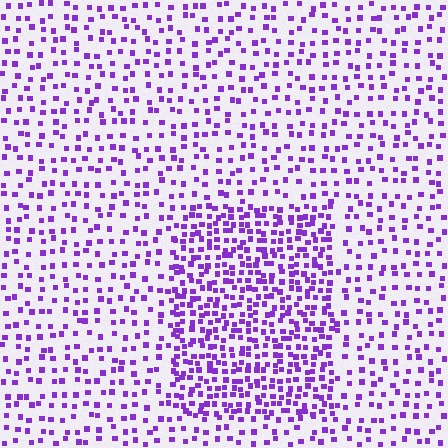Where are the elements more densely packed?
The elements are more densely packed inside the rectangle boundary.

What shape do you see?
I see a rectangle.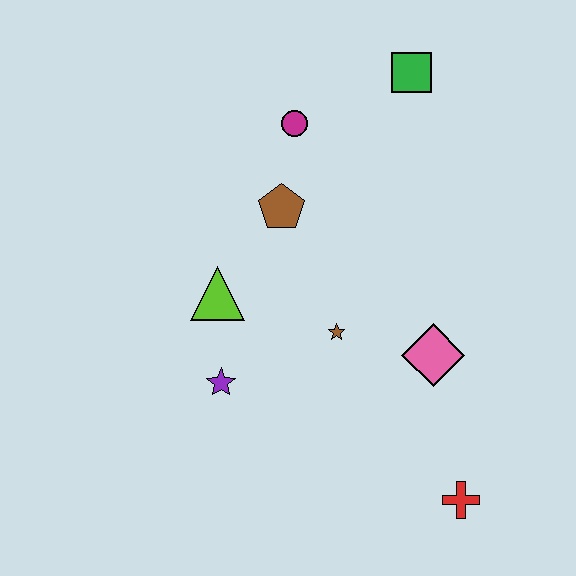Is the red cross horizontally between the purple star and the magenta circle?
No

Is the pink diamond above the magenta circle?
No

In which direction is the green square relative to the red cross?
The green square is above the red cross.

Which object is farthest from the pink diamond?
The green square is farthest from the pink diamond.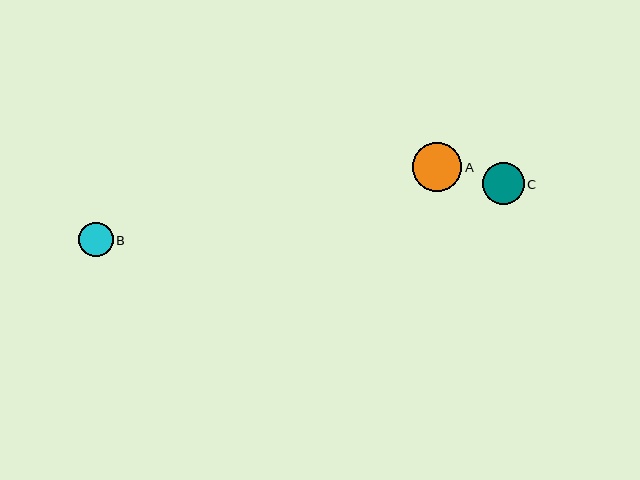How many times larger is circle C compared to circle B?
Circle C is approximately 1.2 times the size of circle B.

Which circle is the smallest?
Circle B is the smallest with a size of approximately 35 pixels.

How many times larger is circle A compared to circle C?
Circle A is approximately 1.2 times the size of circle C.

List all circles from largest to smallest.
From largest to smallest: A, C, B.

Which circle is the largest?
Circle A is the largest with a size of approximately 49 pixels.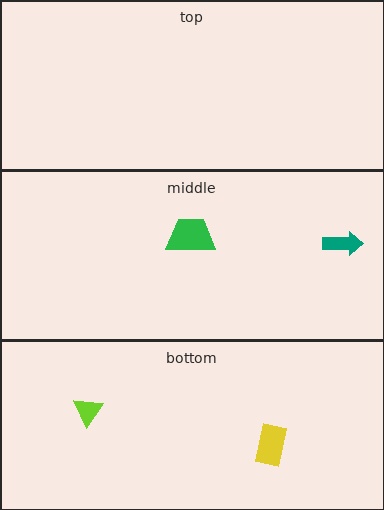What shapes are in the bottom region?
The yellow rectangle, the lime triangle.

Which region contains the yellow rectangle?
The bottom region.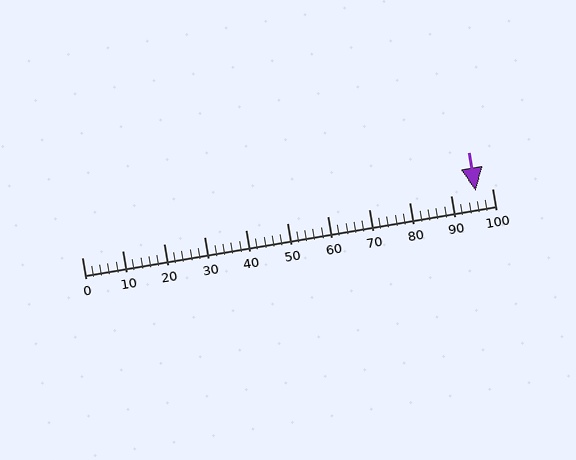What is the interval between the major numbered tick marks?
The major tick marks are spaced 10 units apart.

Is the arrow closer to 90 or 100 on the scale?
The arrow is closer to 100.